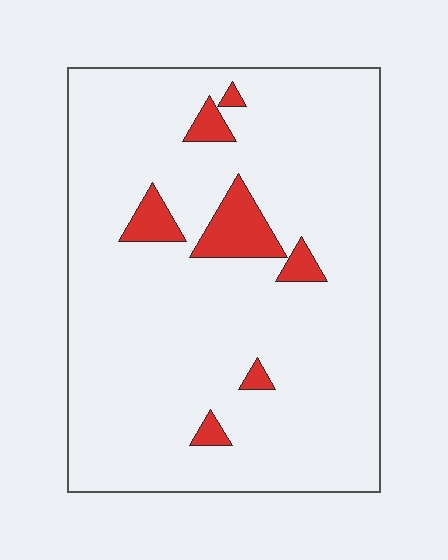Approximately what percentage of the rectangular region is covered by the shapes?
Approximately 10%.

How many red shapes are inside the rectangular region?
7.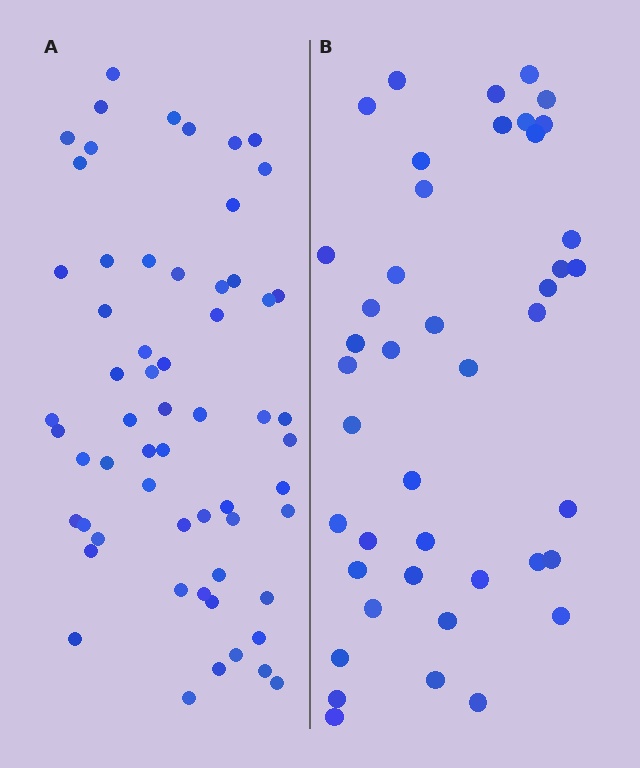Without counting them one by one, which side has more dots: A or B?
Region A (the left region) has more dots.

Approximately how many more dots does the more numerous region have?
Region A has approximately 15 more dots than region B.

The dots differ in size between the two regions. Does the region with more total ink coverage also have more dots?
No. Region B has more total ink coverage because its dots are larger, but region A actually contains more individual dots. Total area can be misleading — the number of items is what matters here.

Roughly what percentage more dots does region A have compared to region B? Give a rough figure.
About 40% more.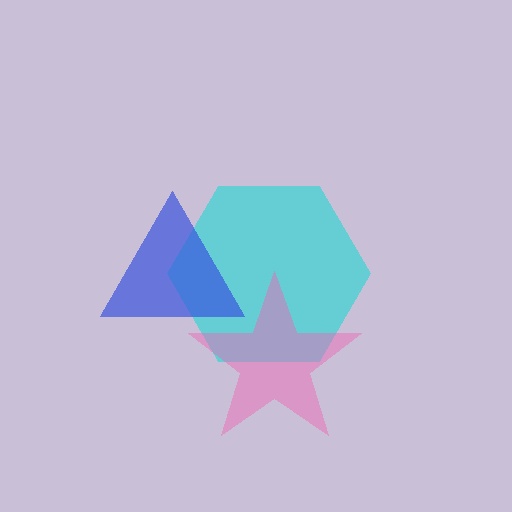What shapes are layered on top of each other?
The layered shapes are: a cyan hexagon, a blue triangle, a pink star.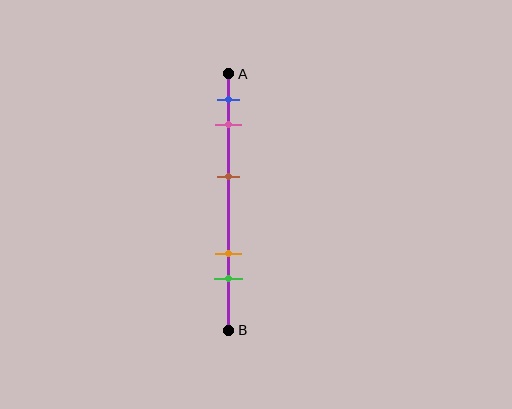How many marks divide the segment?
There are 5 marks dividing the segment.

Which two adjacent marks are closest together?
The blue and pink marks are the closest adjacent pair.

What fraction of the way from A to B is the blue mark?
The blue mark is approximately 10% (0.1) of the way from A to B.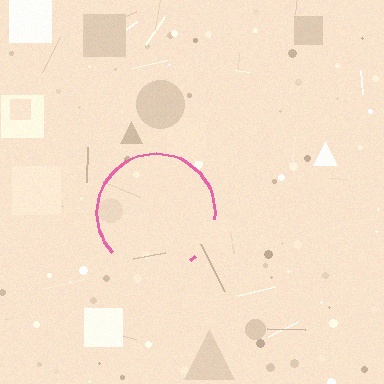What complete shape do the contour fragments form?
The contour fragments form a circle.